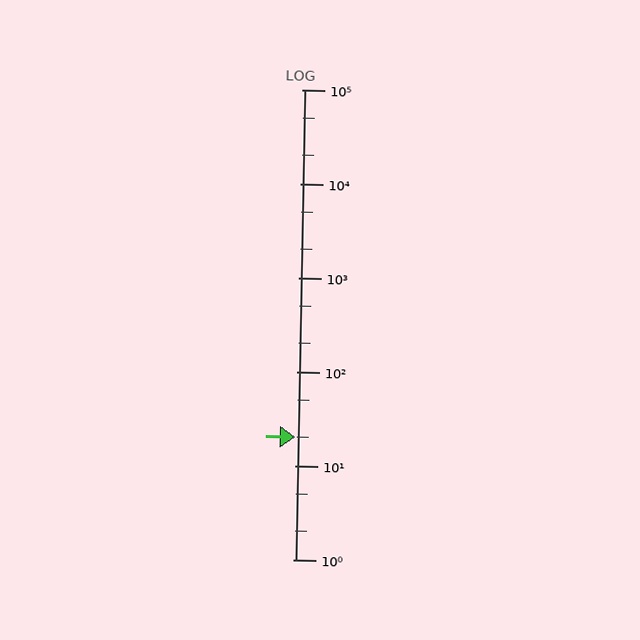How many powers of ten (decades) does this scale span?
The scale spans 5 decades, from 1 to 100000.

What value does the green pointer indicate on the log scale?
The pointer indicates approximately 20.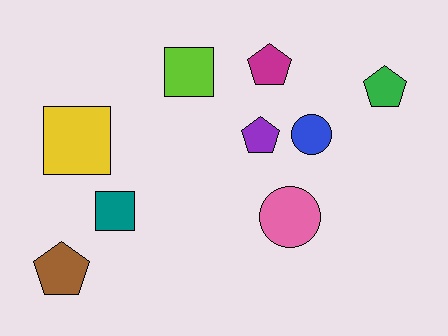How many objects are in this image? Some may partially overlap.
There are 9 objects.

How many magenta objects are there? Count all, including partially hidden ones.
There is 1 magenta object.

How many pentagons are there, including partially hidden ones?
There are 4 pentagons.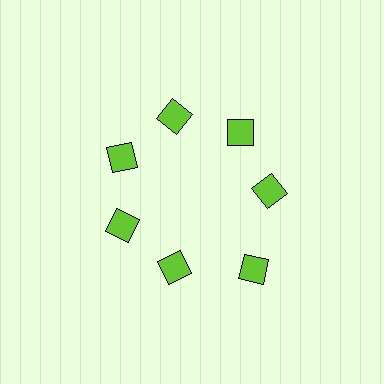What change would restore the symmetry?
The symmetry would be restored by moving it inward, back onto the ring so that all 7 diamonds sit at equal angles and equal distance from the center.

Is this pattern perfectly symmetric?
No. The 7 lime diamonds are arranged in a ring, but one element near the 5 o'clock position is pushed outward from the center, breaking the 7-fold rotational symmetry.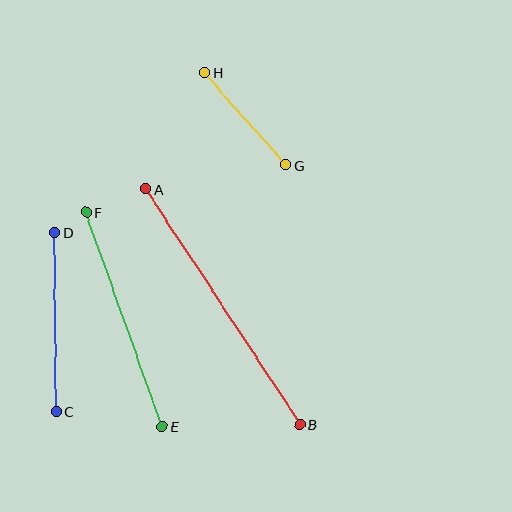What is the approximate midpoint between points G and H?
The midpoint is at approximately (245, 119) pixels.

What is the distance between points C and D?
The distance is approximately 179 pixels.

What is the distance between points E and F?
The distance is approximately 227 pixels.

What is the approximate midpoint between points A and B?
The midpoint is at approximately (223, 307) pixels.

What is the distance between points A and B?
The distance is approximately 281 pixels.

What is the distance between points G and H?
The distance is approximately 123 pixels.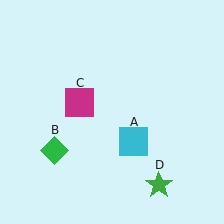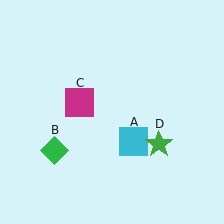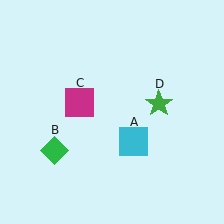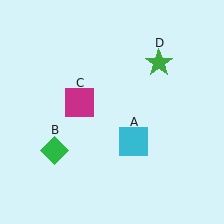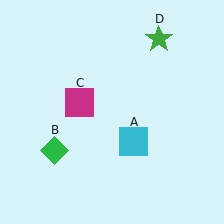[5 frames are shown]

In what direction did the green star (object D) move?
The green star (object D) moved up.